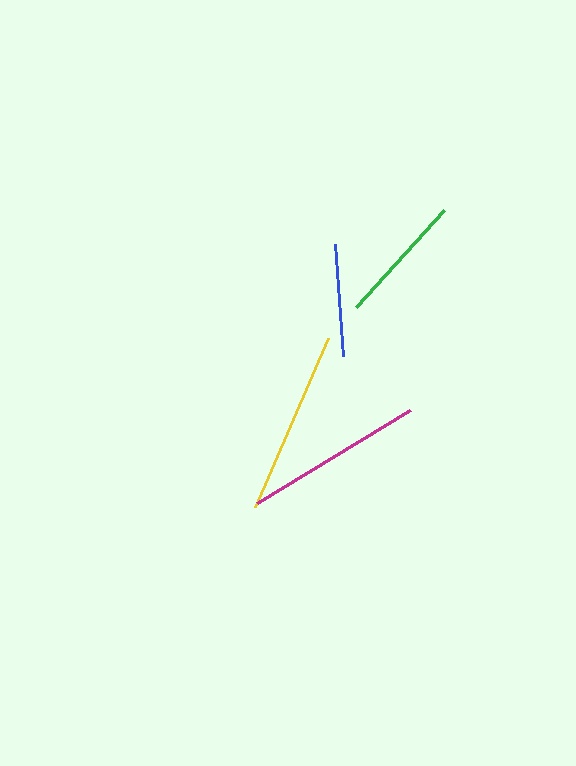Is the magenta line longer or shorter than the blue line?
The magenta line is longer than the blue line.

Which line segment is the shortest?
The blue line is the shortest at approximately 111 pixels.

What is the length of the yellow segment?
The yellow segment is approximately 184 pixels long.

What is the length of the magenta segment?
The magenta segment is approximately 178 pixels long.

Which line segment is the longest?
The yellow line is the longest at approximately 184 pixels.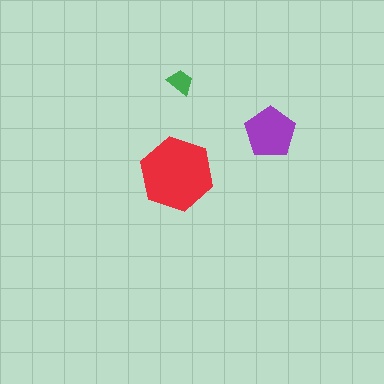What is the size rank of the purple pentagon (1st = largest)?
2nd.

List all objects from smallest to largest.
The green trapezoid, the purple pentagon, the red hexagon.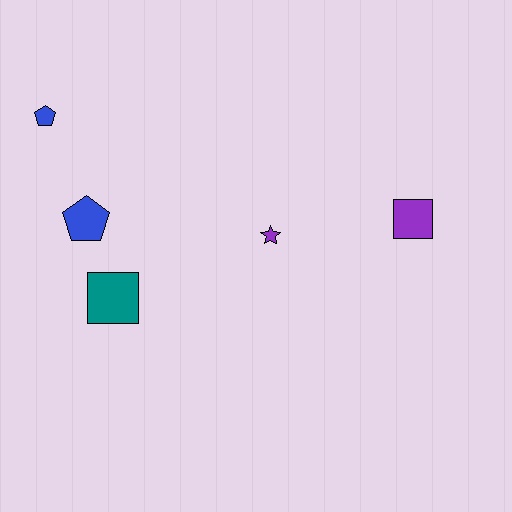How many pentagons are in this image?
There are 2 pentagons.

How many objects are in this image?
There are 5 objects.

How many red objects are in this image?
There are no red objects.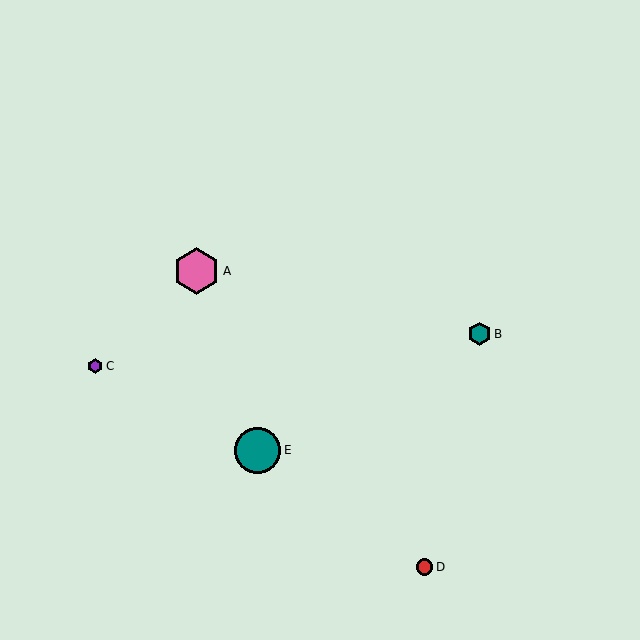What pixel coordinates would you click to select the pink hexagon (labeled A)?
Click at (197, 271) to select the pink hexagon A.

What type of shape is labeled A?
Shape A is a pink hexagon.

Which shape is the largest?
The pink hexagon (labeled A) is the largest.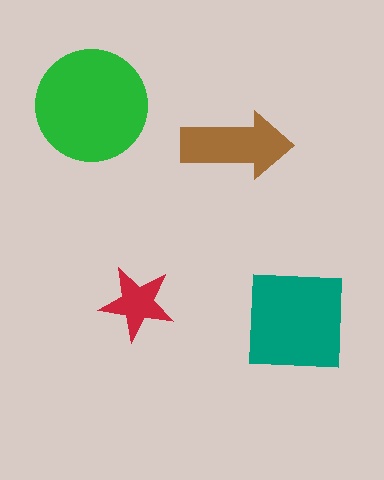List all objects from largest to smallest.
The green circle, the teal square, the brown arrow, the red star.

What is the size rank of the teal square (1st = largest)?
2nd.